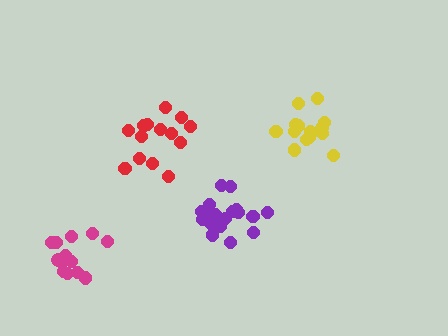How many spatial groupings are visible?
There are 4 spatial groupings.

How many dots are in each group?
Group 1: 18 dots, Group 2: 13 dots, Group 3: 15 dots, Group 4: 14 dots (60 total).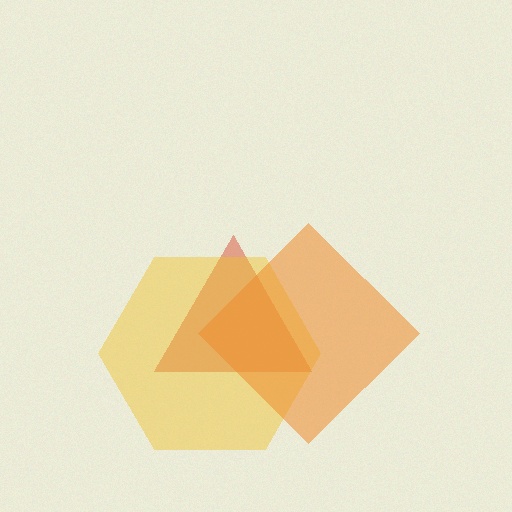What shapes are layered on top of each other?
The layered shapes are: a red triangle, a yellow hexagon, an orange diamond.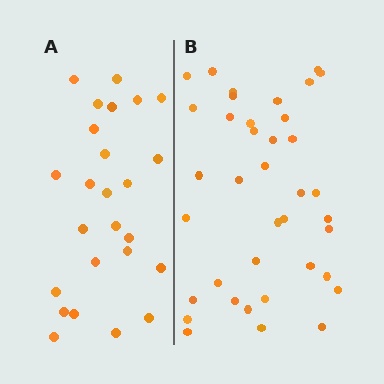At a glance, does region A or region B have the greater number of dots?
Region B (the right region) has more dots.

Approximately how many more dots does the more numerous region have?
Region B has approximately 15 more dots than region A.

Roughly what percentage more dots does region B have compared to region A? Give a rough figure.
About 50% more.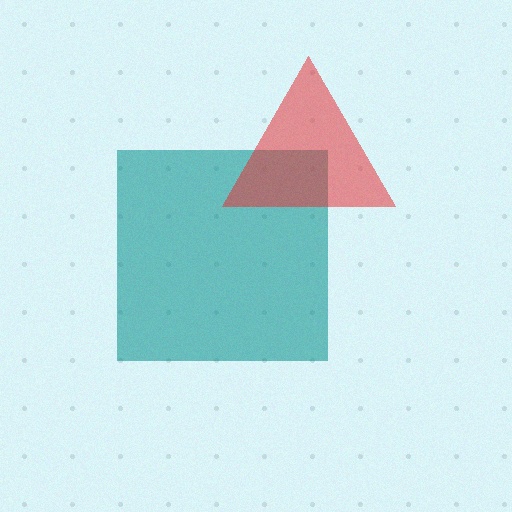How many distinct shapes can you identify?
There are 2 distinct shapes: a teal square, a red triangle.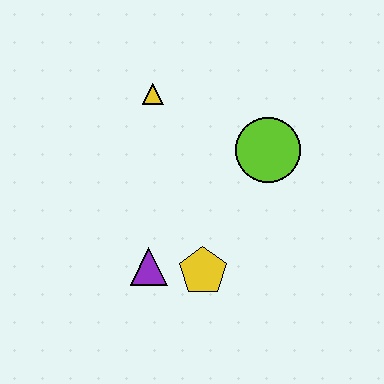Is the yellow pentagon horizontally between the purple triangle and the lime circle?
Yes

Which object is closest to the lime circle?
The yellow triangle is closest to the lime circle.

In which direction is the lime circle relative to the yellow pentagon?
The lime circle is above the yellow pentagon.